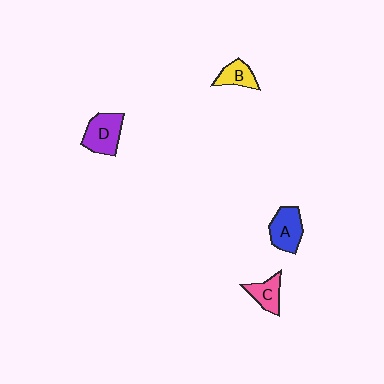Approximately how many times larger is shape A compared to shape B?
Approximately 1.5 times.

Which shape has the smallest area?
Shape B (yellow).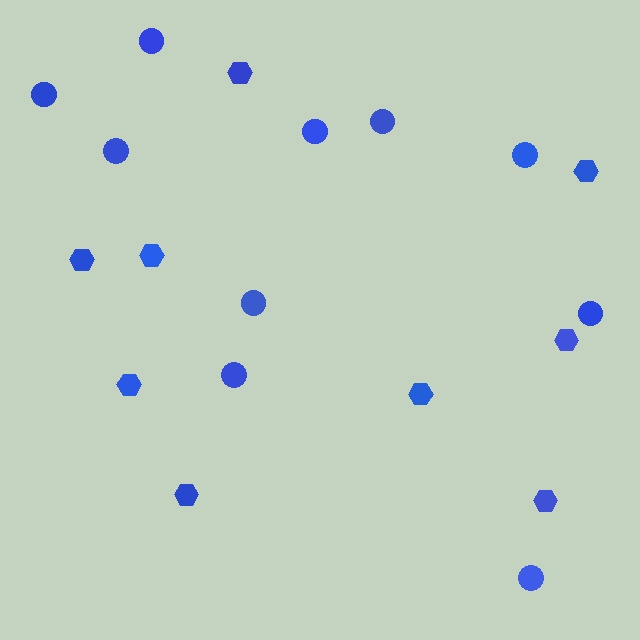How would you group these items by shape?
There are 2 groups: one group of circles (10) and one group of hexagons (9).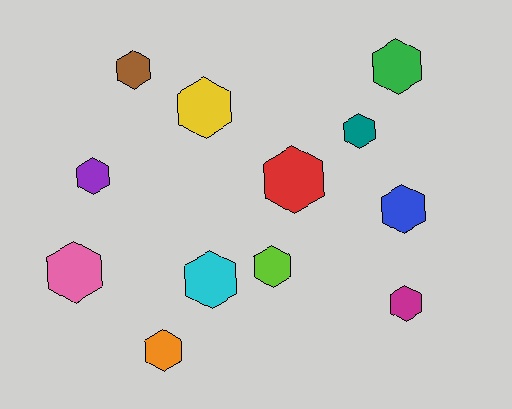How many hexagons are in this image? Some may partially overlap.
There are 12 hexagons.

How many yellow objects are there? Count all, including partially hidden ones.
There is 1 yellow object.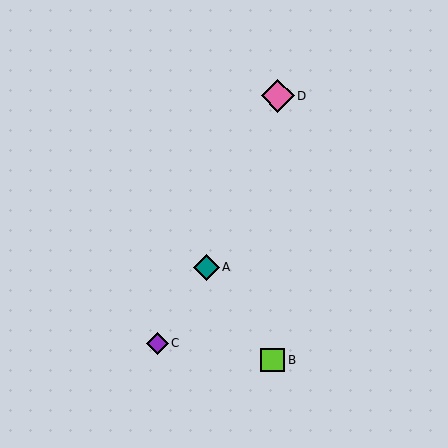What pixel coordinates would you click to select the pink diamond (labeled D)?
Click at (278, 96) to select the pink diamond D.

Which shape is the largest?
The pink diamond (labeled D) is the largest.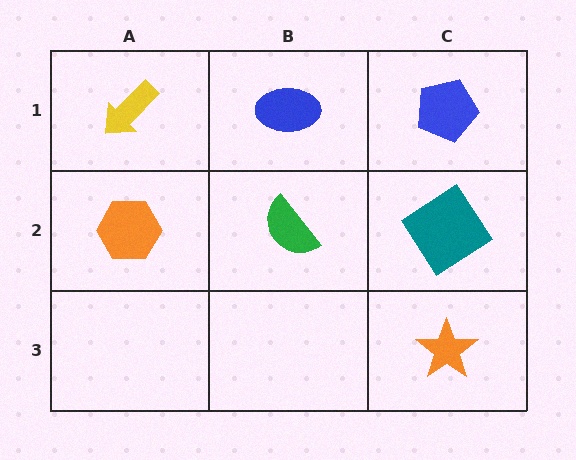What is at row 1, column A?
A yellow arrow.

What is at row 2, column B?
A green semicircle.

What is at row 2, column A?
An orange hexagon.